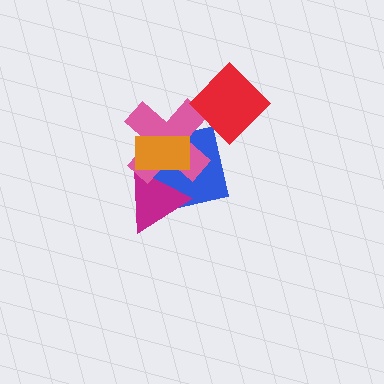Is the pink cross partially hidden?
Yes, it is partially covered by another shape.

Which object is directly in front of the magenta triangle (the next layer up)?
The pink cross is directly in front of the magenta triangle.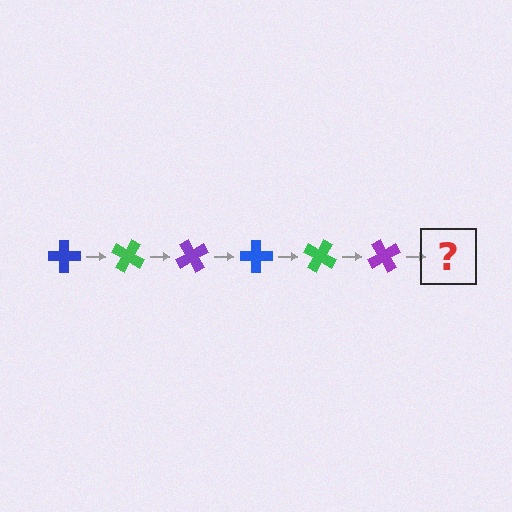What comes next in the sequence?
The next element should be a blue cross, rotated 180 degrees from the start.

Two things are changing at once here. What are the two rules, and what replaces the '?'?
The two rules are that it rotates 30 degrees each step and the color cycles through blue, green, and purple. The '?' should be a blue cross, rotated 180 degrees from the start.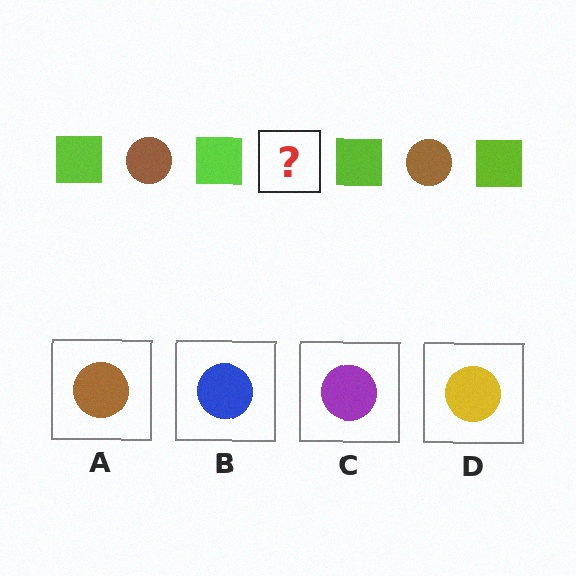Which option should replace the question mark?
Option A.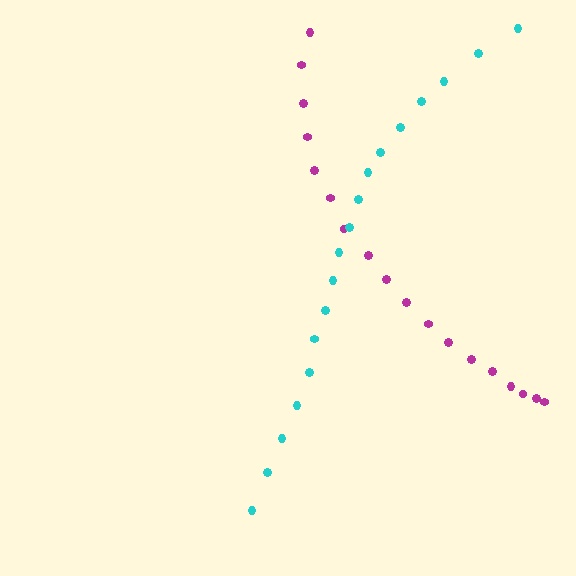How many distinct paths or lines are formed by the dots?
There are 2 distinct paths.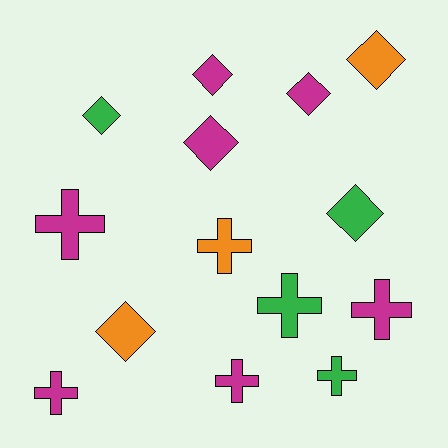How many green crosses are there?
There are 2 green crosses.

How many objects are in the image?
There are 14 objects.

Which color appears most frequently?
Magenta, with 7 objects.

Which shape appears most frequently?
Cross, with 7 objects.